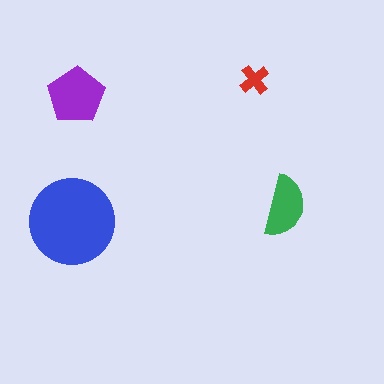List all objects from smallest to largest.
The red cross, the green semicircle, the purple pentagon, the blue circle.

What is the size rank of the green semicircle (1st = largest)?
3rd.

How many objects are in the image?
There are 4 objects in the image.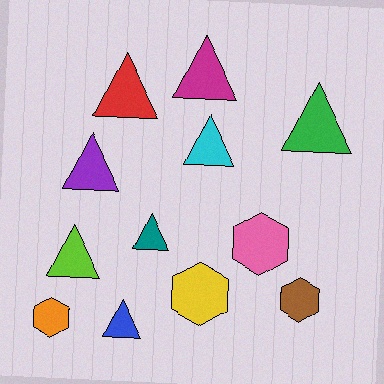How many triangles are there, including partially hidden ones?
There are 8 triangles.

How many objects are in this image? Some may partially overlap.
There are 12 objects.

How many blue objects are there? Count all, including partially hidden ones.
There is 1 blue object.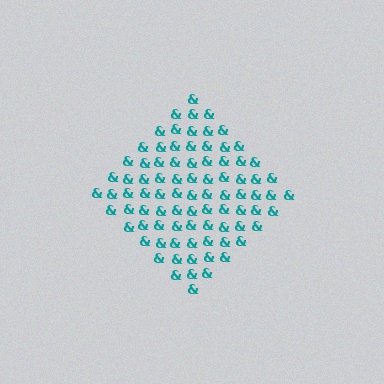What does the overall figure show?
The overall figure shows a diamond.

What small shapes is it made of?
It is made of small ampersands.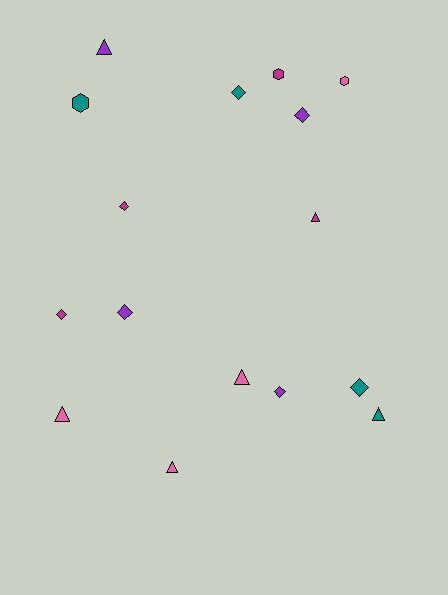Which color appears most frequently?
Teal, with 4 objects.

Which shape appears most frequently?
Diamond, with 7 objects.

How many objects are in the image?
There are 16 objects.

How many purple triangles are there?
There is 1 purple triangle.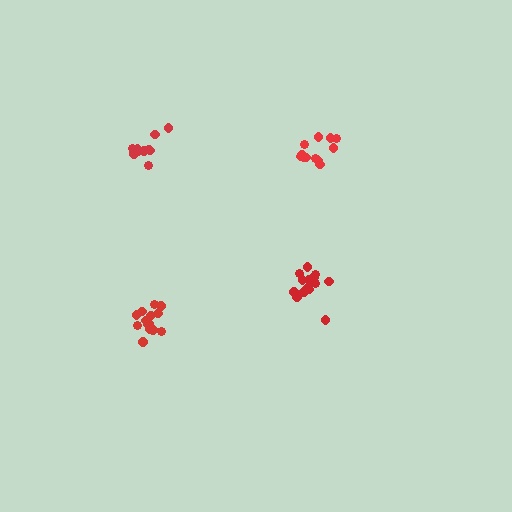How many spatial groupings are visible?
There are 4 spatial groupings.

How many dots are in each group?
Group 1: 14 dots, Group 2: 12 dots, Group 3: 16 dots, Group 4: 11 dots (53 total).